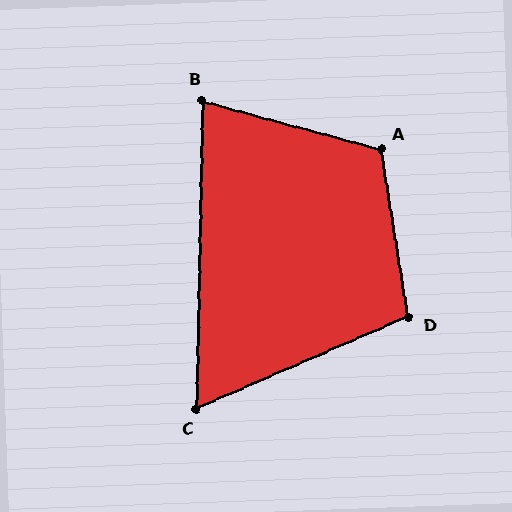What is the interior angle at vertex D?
Approximately 104 degrees (obtuse).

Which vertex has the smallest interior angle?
C, at approximately 66 degrees.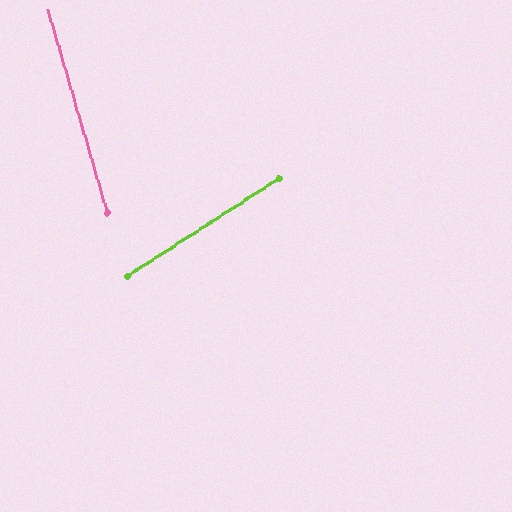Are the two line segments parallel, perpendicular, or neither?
Neither parallel nor perpendicular — they differ by about 74°.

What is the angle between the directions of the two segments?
Approximately 74 degrees.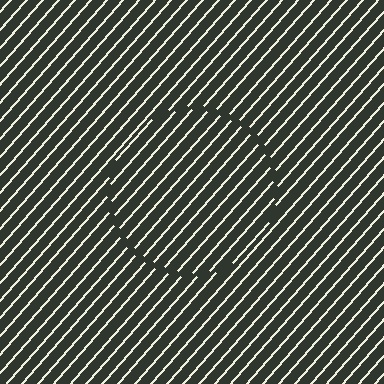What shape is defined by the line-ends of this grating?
An illusory circle. The interior of the shape contains the same grating, shifted by half a period — the contour is defined by the phase discontinuity where line-ends from the inner and outer gratings abut.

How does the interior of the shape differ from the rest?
The interior of the shape contains the same grating, shifted by half a period — the contour is defined by the phase discontinuity where line-ends from the inner and outer gratings abut.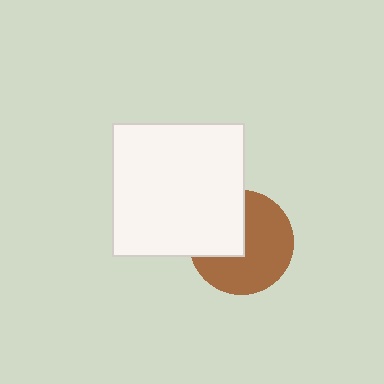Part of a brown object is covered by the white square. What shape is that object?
It is a circle.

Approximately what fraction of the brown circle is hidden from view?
Roughly 37% of the brown circle is hidden behind the white square.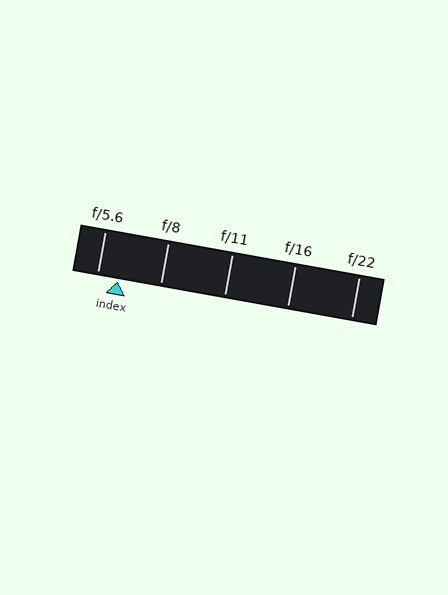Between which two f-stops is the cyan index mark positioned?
The index mark is between f/5.6 and f/8.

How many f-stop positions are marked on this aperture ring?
There are 5 f-stop positions marked.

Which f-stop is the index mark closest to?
The index mark is closest to f/5.6.